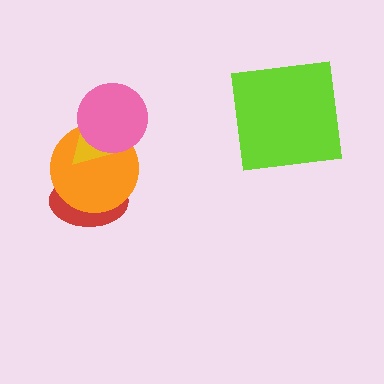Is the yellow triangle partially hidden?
Yes, it is partially covered by another shape.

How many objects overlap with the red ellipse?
2 objects overlap with the red ellipse.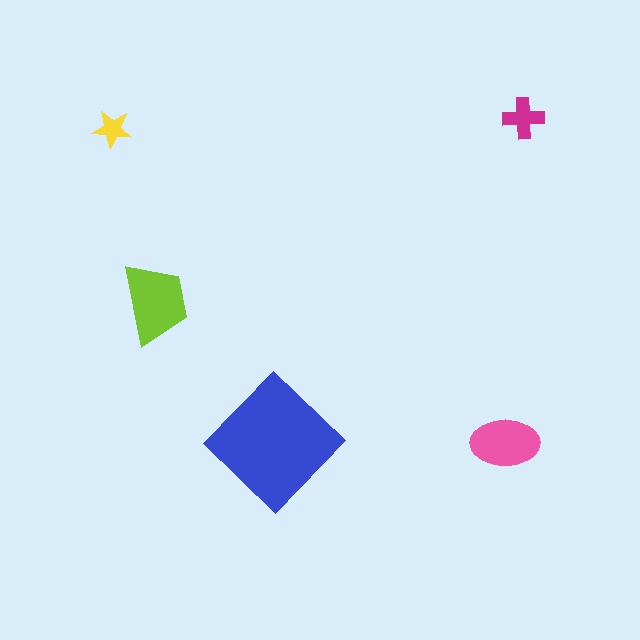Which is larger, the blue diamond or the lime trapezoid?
The blue diamond.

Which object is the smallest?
The yellow star.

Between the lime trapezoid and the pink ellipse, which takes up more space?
The lime trapezoid.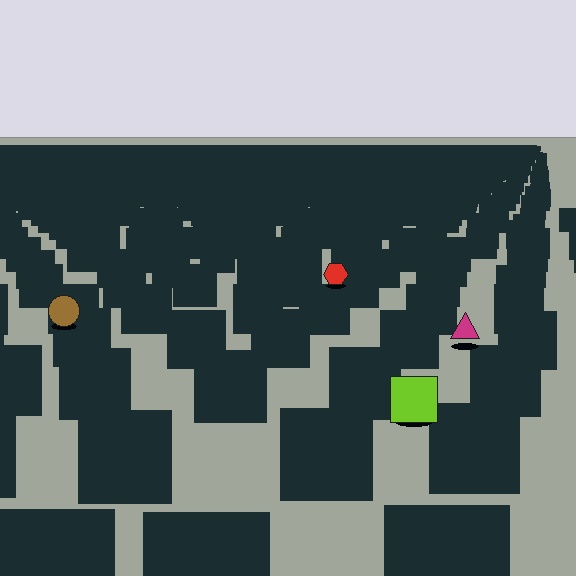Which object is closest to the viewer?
The lime square is closest. The texture marks near it are larger and more spread out.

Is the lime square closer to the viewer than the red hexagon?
Yes. The lime square is closer — you can tell from the texture gradient: the ground texture is coarser near it.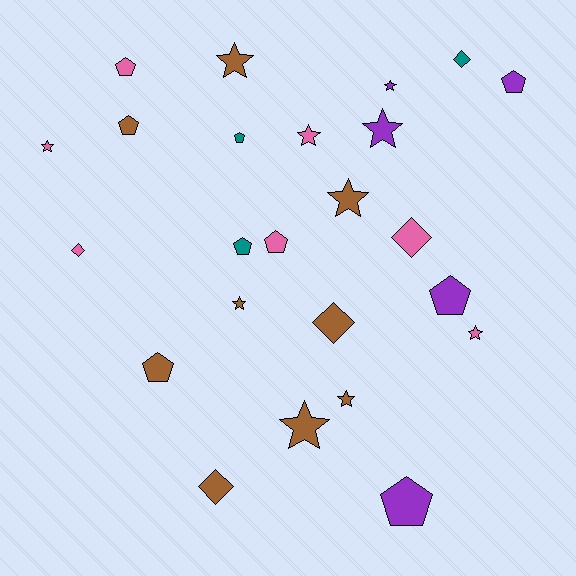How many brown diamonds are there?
There are 2 brown diamonds.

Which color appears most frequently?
Brown, with 9 objects.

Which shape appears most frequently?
Star, with 10 objects.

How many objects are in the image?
There are 24 objects.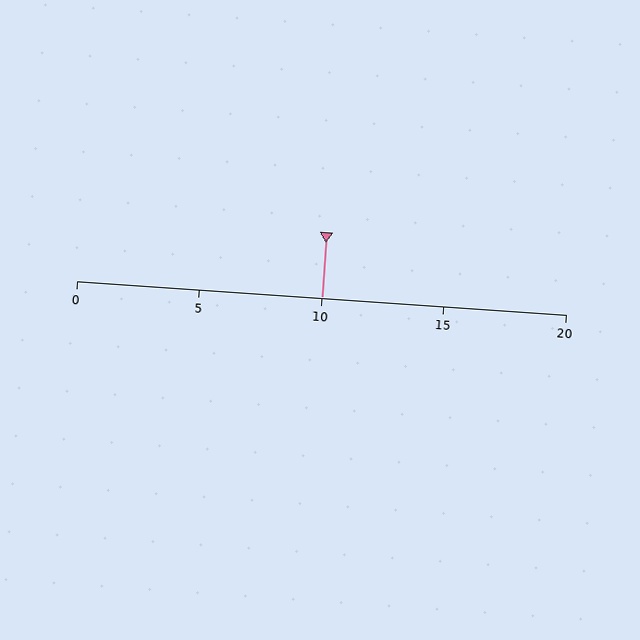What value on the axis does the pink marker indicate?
The marker indicates approximately 10.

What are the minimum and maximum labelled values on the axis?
The axis runs from 0 to 20.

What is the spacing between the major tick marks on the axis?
The major ticks are spaced 5 apart.